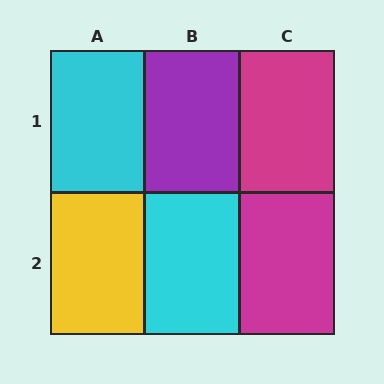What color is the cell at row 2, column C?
Magenta.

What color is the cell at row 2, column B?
Cyan.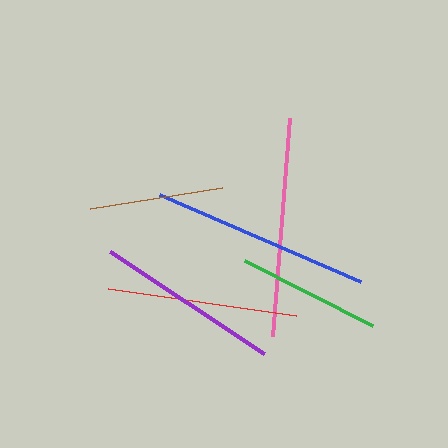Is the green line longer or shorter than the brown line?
The green line is longer than the brown line.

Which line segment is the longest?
The blue line is the longest at approximately 219 pixels.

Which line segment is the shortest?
The brown line is the shortest at approximately 134 pixels.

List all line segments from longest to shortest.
From longest to shortest: blue, pink, red, purple, green, brown.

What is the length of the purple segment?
The purple segment is approximately 184 pixels long.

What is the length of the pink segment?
The pink segment is approximately 218 pixels long.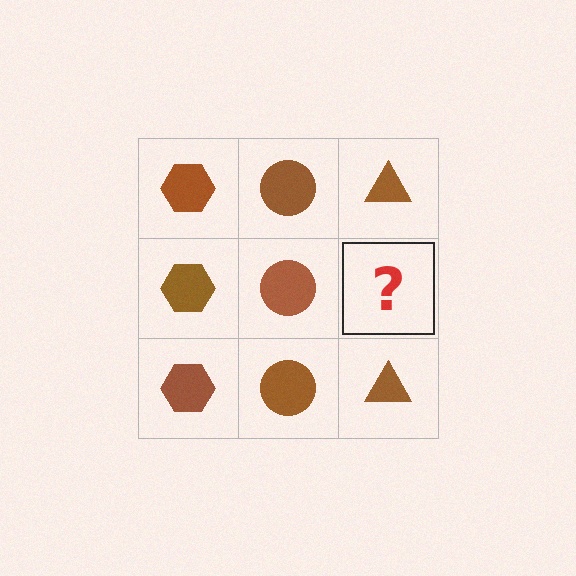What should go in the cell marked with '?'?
The missing cell should contain a brown triangle.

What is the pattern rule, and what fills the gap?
The rule is that each column has a consistent shape. The gap should be filled with a brown triangle.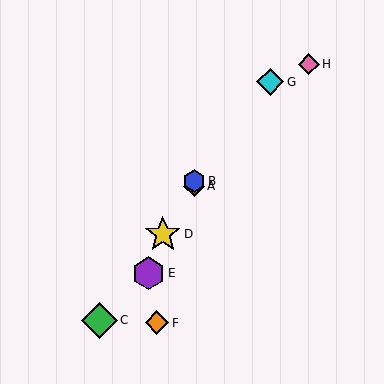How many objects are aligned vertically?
2 objects (A, B) are aligned vertically.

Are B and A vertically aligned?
Yes, both are at x≈194.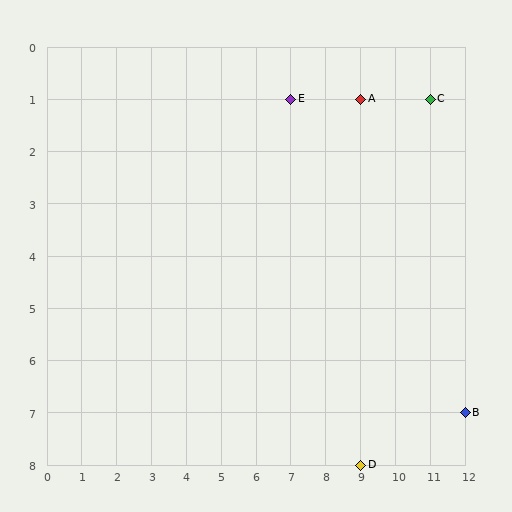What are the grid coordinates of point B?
Point B is at grid coordinates (12, 7).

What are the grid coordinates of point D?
Point D is at grid coordinates (9, 8).